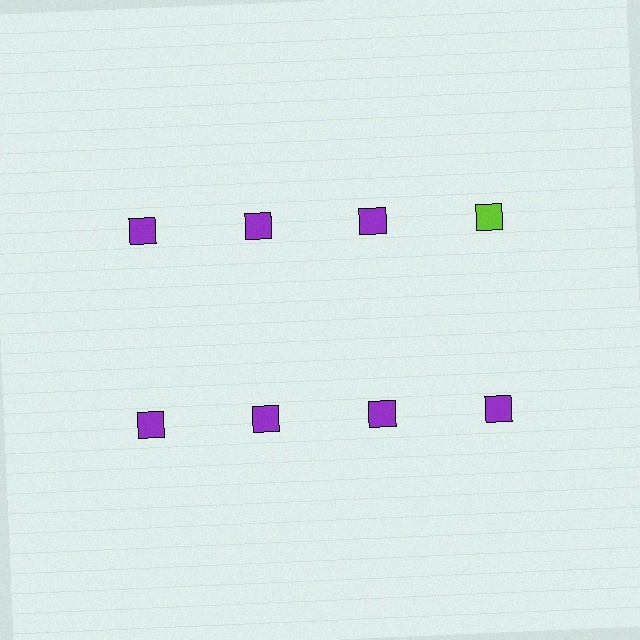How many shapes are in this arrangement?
There are 8 shapes arranged in a grid pattern.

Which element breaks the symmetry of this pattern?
The lime square in the top row, second from right column breaks the symmetry. All other shapes are purple squares.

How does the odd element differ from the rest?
It has a different color: lime instead of purple.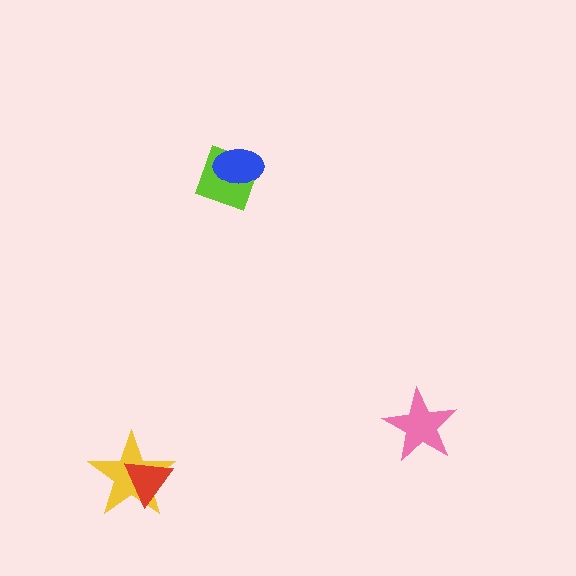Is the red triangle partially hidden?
No, no other shape covers it.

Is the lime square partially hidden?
Yes, it is partially covered by another shape.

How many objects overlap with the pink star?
0 objects overlap with the pink star.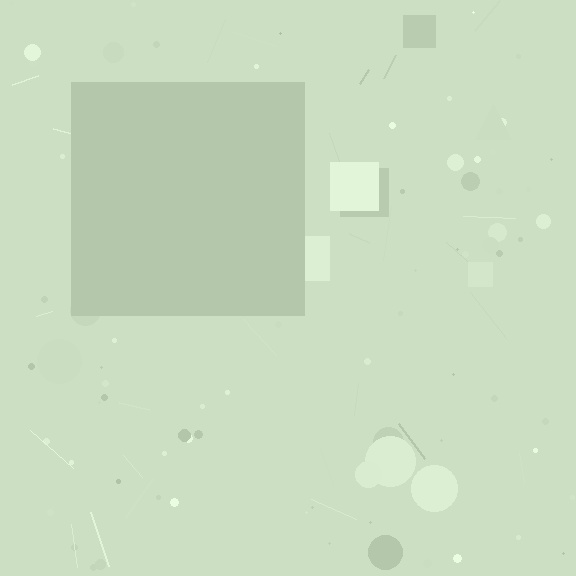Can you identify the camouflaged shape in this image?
The camouflaged shape is a square.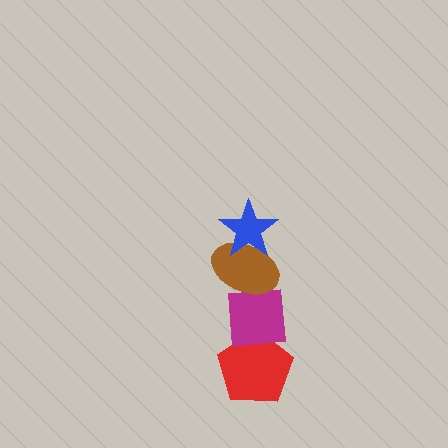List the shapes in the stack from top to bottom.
From top to bottom: the blue star, the brown ellipse, the magenta square, the red pentagon.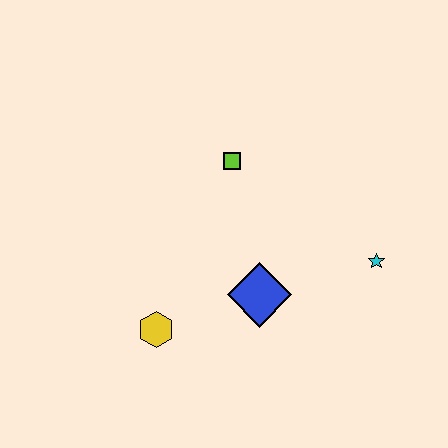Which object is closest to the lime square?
The blue diamond is closest to the lime square.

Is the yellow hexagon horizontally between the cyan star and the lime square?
No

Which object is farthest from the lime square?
The yellow hexagon is farthest from the lime square.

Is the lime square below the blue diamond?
No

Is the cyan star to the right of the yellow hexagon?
Yes